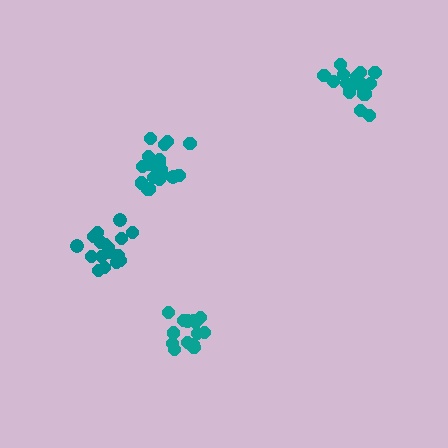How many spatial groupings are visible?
There are 4 spatial groupings.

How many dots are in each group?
Group 1: 17 dots, Group 2: 17 dots, Group 3: 14 dots, Group 4: 20 dots (68 total).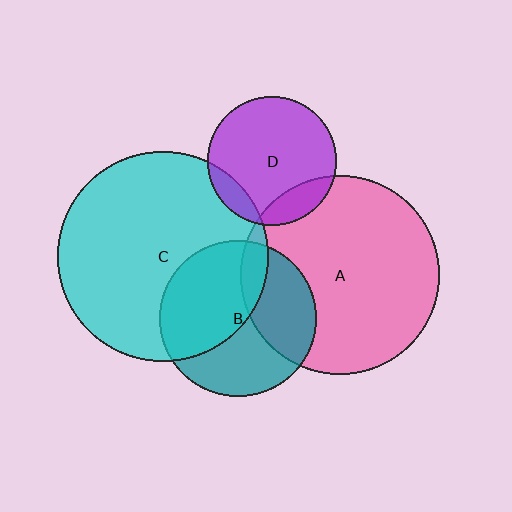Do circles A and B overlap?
Yes.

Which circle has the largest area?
Circle C (cyan).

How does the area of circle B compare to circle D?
Approximately 1.5 times.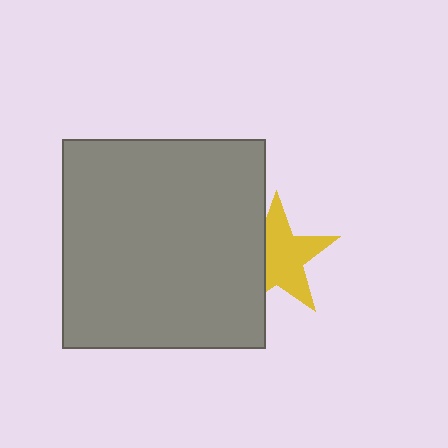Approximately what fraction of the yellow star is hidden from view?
Roughly 33% of the yellow star is hidden behind the gray rectangle.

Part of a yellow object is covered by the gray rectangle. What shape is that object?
It is a star.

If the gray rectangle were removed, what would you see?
You would see the complete yellow star.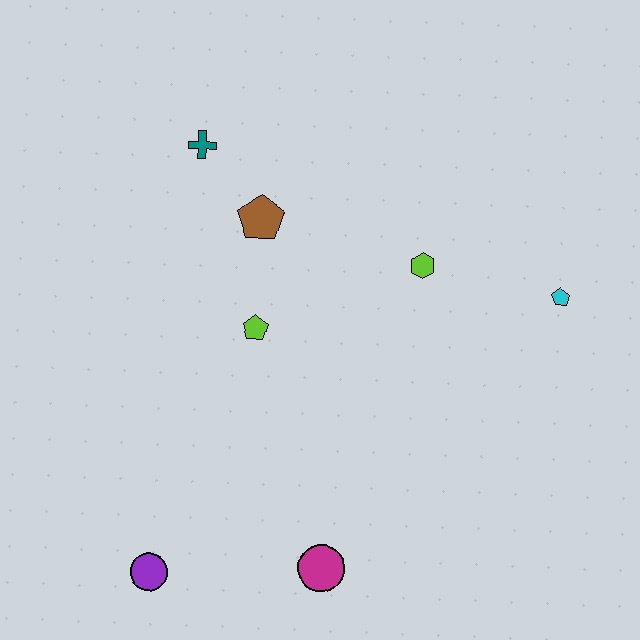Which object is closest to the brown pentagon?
The teal cross is closest to the brown pentagon.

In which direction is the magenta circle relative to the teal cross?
The magenta circle is below the teal cross.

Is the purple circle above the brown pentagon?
No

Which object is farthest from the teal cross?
The magenta circle is farthest from the teal cross.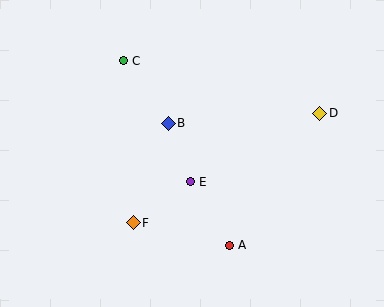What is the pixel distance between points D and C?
The distance between D and C is 203 pixels.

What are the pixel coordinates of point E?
Point E is at (190, 182).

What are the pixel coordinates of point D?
Point D is at (320, 113).